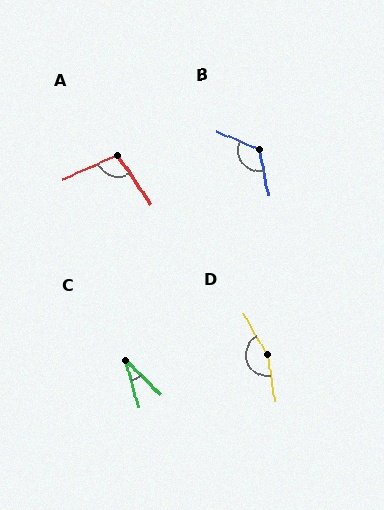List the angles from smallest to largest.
C (30°), A (100°), B (126°), D (160°).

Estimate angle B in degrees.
Approximately 126 degrees.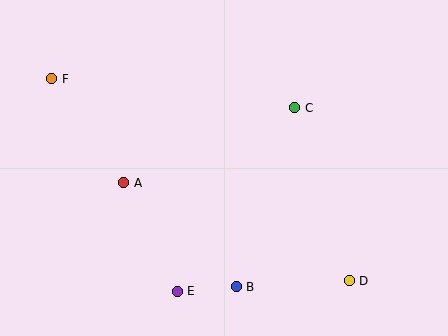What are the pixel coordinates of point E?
Point E is at (177, 291).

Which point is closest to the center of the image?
Point C at (295, 108) is closest to the center.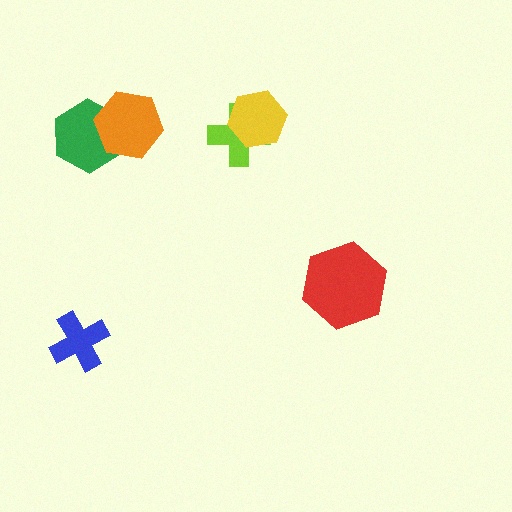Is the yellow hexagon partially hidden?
No, no other shape covers it.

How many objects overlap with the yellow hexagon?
1 object overlaps with the yellow hexagon.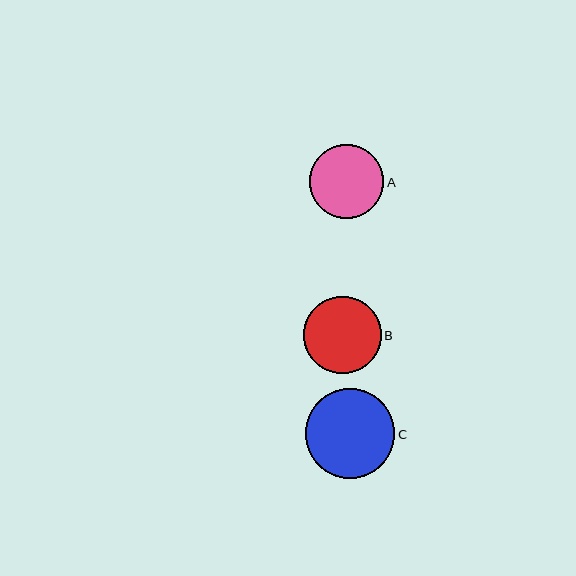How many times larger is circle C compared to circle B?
Circle C is approximately 1.2 times the size of circle B.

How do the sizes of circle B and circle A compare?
Circle B and circle A are approximately the same size.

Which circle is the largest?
Circle C is the largest with a size of approximately 89 pixels.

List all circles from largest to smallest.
From largest to smallest: C, B, A.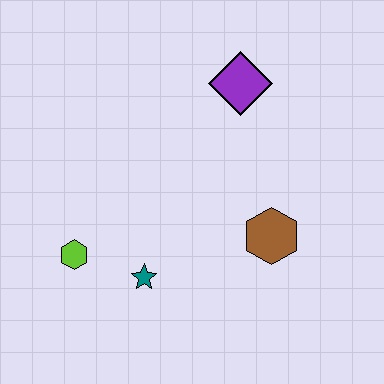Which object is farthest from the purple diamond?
The lime hexagon is farthest from the purple diamond.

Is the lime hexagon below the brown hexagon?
Yes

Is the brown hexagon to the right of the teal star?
Yes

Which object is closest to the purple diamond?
The brown hexagon is closest to the purple diamond.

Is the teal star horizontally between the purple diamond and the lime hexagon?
Yes